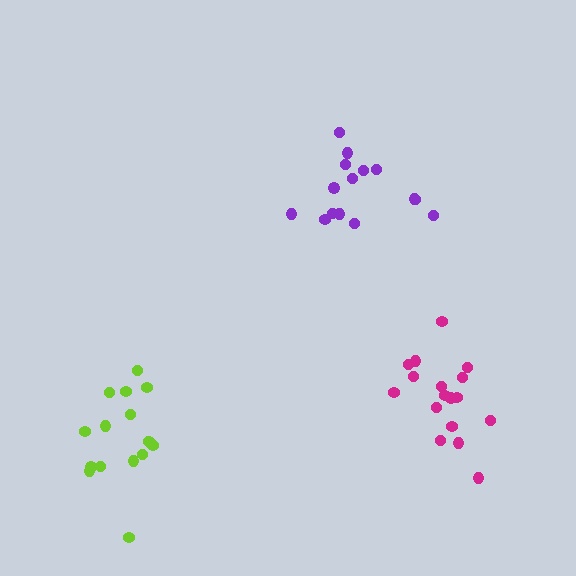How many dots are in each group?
Group 1: 15 dots, Group 2: 16 dots, Group 3: 17 dots (48 total).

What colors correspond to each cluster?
The clusters are colored: purple, lime, magenta.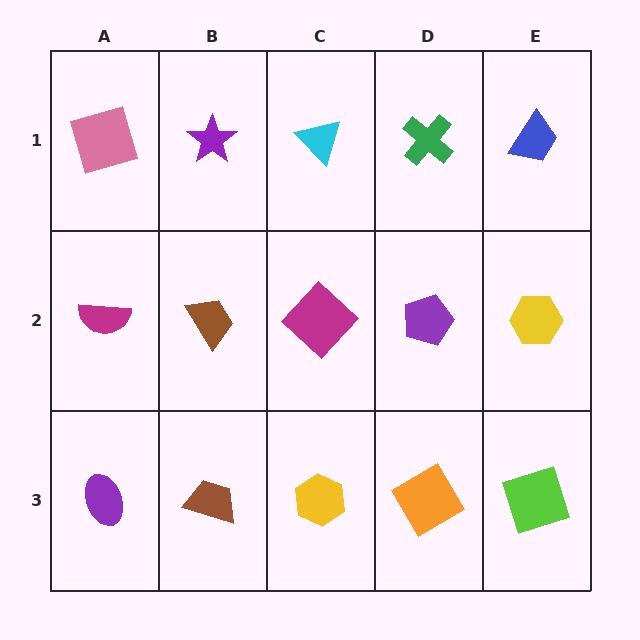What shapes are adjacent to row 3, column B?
A brown trapezoid (row 2, column B), a purple ellipse (row 3, column A), a yellow hexagon (row 3, column C).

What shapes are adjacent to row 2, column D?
A green cross (row 1, column D), an orange diamond (row 3, column D), a magenta diamond (row 2, column C), a yellow hexagon (row 2, column E).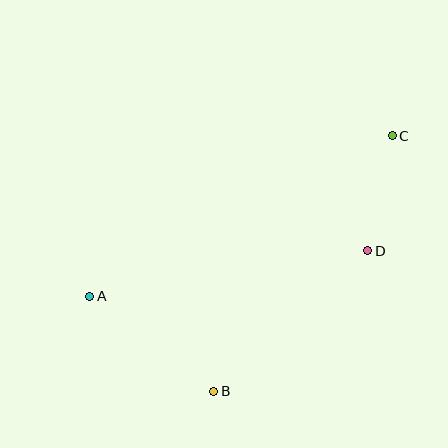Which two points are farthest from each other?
Points A and C are farthest from each other.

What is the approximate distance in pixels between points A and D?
The distance between A and D is approximately 282 pixels.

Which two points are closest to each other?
Points C and D are closest to each other.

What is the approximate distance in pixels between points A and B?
The distance between A and B is approximately 156 pixels.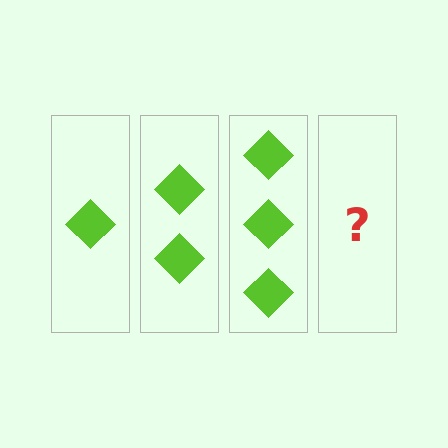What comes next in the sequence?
The next element should be 4 diamonds.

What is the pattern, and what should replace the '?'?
The pattern is that each step adds one more diamond. The '?' should be 4 diamonds.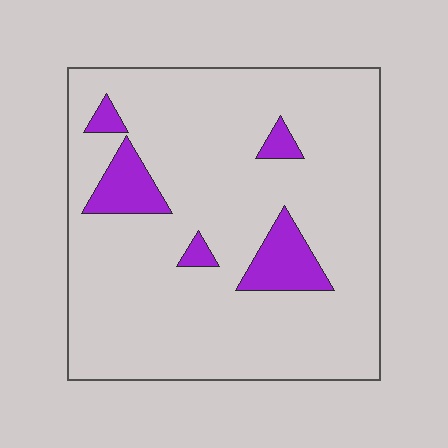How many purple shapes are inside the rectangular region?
5.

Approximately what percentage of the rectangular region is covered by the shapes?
Approximately 10%.